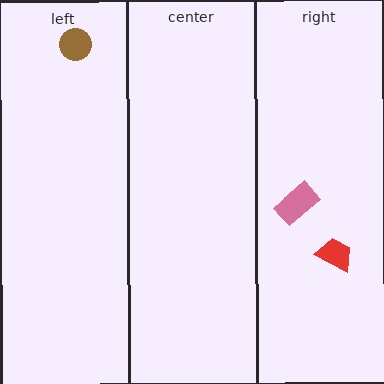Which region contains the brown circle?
The left region.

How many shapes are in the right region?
2.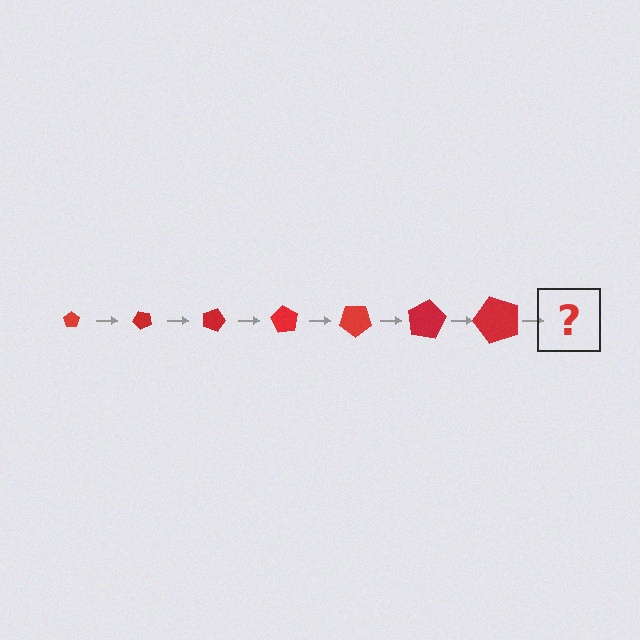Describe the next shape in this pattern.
It should be a pentagon, larger than the previous one and rotated 315 degrees from the start.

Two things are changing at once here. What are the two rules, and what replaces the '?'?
The two rules are that the pentagon grows larger each step and it rotates 45 degrees each step. The '?' should be a pentagon, larger than the previous one and rotated 315 degrees from the start.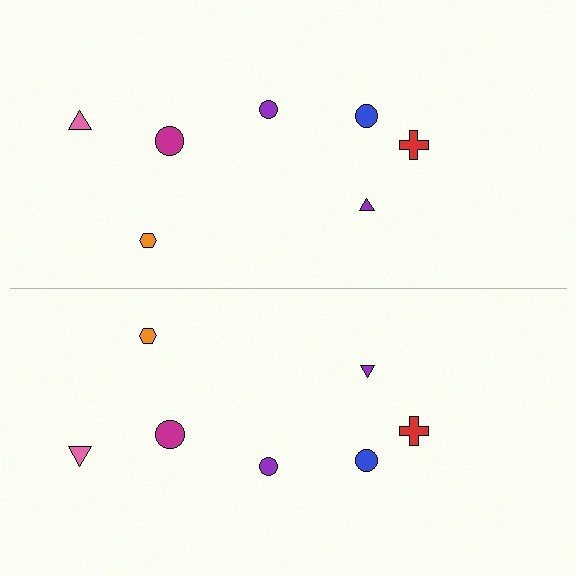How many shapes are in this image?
There are 14 shapes in this image.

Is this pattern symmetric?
Yes, this pattern has bilateral (reflection) symmetry.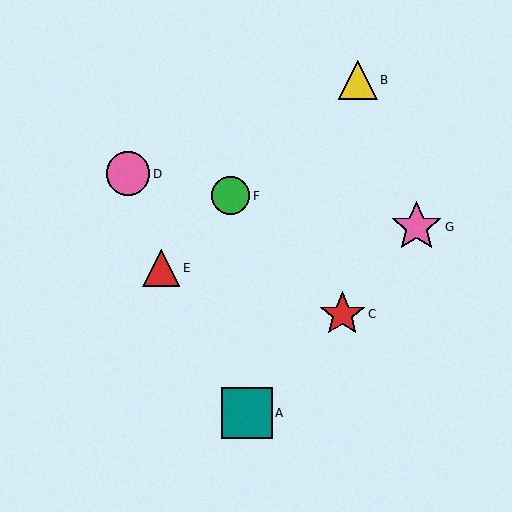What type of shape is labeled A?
Shape A is a teal square.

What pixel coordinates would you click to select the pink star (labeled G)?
Click at (417, 227) to select the pink star G.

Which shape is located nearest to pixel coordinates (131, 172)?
The pink circle (labeled D) at (128, 174) is nearest to that location.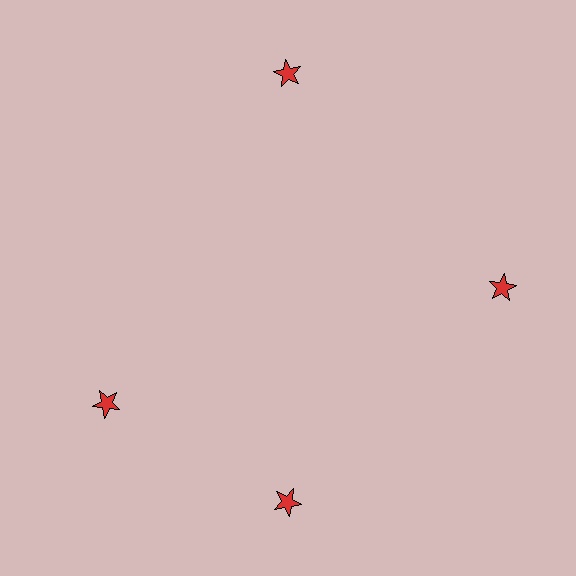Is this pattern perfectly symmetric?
No. The 4 red stars are arranged in a ring, but one element near the 9 o'clock position is rotated out of alignment along the ring, breaking the 4-fold rotational symmetry.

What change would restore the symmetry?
The symmetry would be restored by rotating it back into even spacing with its neighbors so that all 4 stars sit at equal angles and equal distance from the center.